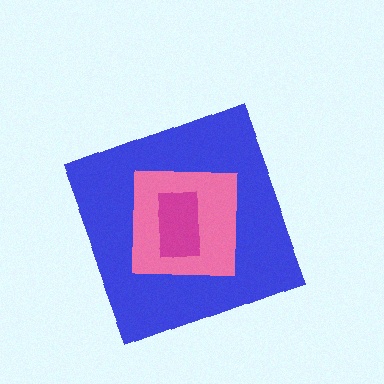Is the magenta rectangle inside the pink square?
Yes.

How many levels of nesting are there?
3.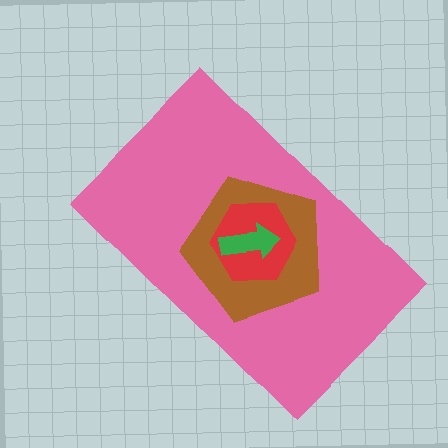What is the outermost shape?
The pink rectangle.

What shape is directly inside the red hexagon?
The green arrow.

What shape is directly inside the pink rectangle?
The brown pentagon.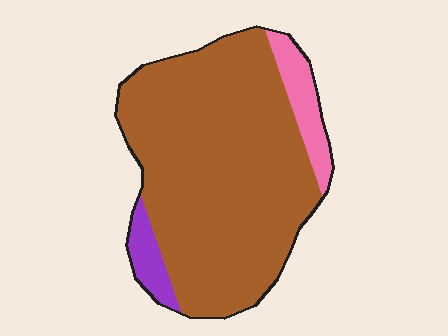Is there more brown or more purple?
Brown.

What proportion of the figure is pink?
Pink covers 9% of the figure.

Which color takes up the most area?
Brown, at roughly 85%.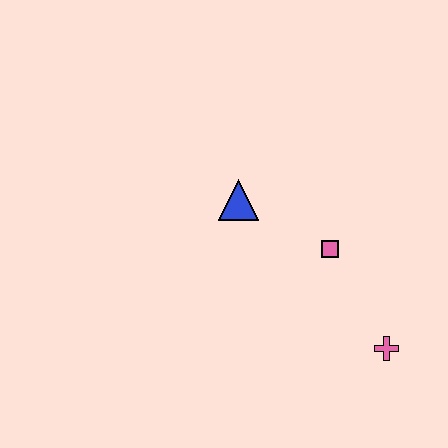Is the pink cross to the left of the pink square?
No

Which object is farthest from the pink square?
The pink cross is farthest from the pink square.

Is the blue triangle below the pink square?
No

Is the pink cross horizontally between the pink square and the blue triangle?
No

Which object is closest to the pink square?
The blue triangle is closest to the pink square.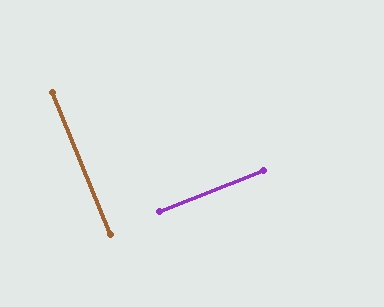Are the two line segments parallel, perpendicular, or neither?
Perpendicular — they meet at approximately 89°.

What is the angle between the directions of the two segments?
Approximately 89 degrees.